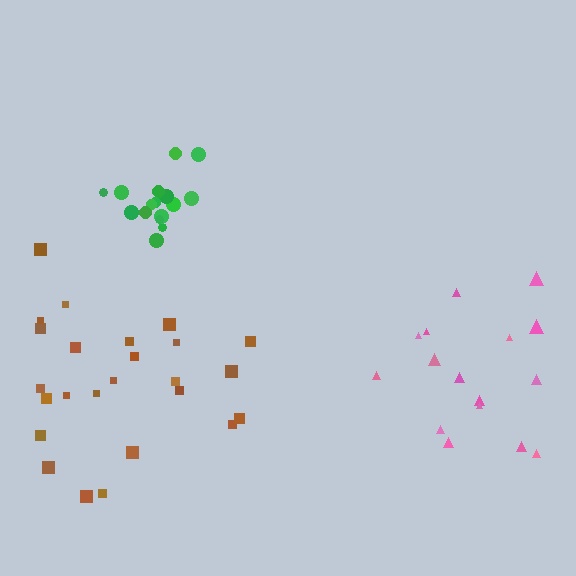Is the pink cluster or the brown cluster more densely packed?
Brown.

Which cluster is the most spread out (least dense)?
Pink.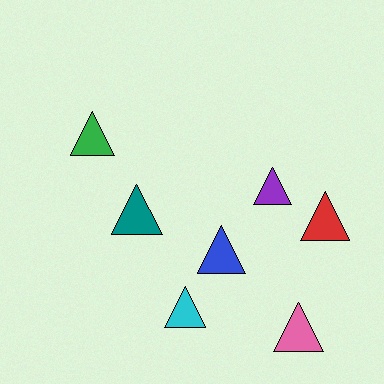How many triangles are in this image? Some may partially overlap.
There are 7 triangles.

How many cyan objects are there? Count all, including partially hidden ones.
There is 1 cyan object.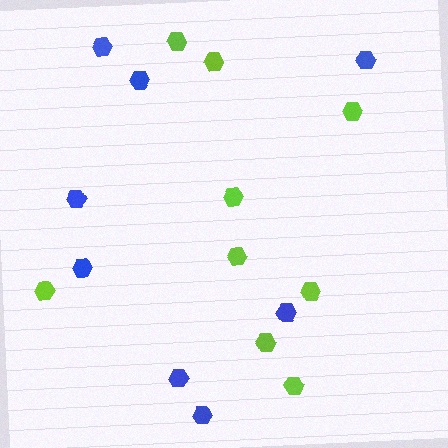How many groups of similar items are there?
There are 2 groups: one group of lime hexagons (9) and one group of blue hexagons (8).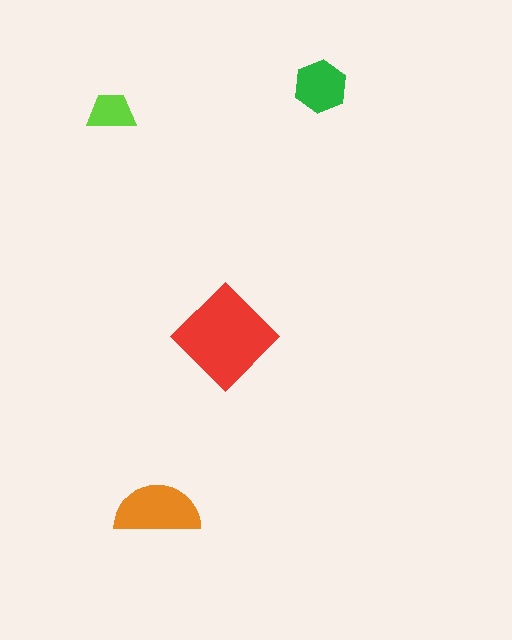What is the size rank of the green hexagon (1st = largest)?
3rd.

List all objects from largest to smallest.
The red diamond, the orange semicircle, the green hexagon, the lime trapezoid.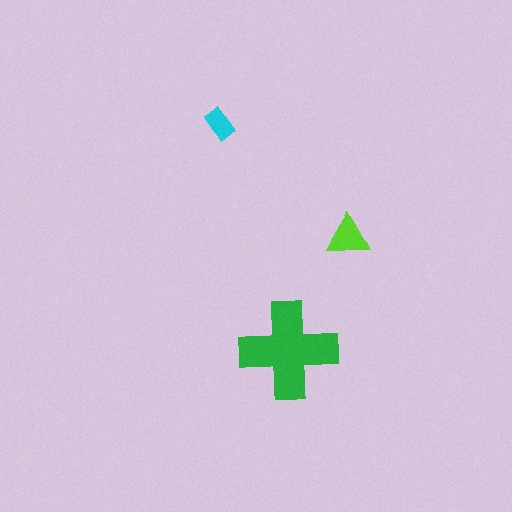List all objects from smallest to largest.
The cyan rectangle, the lime triangle, the green cross.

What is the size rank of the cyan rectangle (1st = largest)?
3rd.